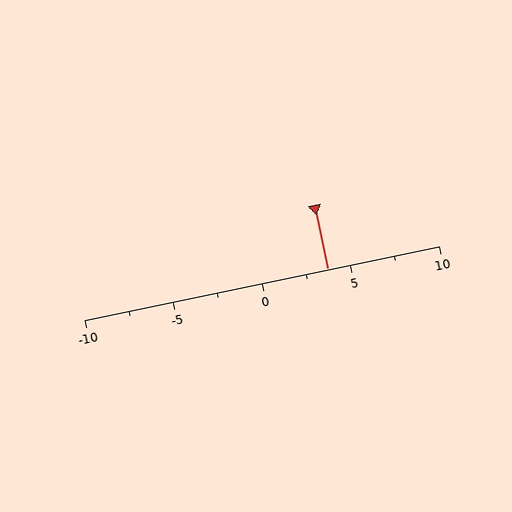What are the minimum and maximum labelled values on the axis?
The axis runs from -10 to 10.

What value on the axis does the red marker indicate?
The marker indicates approximately 3.8.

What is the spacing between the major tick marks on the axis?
The major ticks are spaced 5 apart.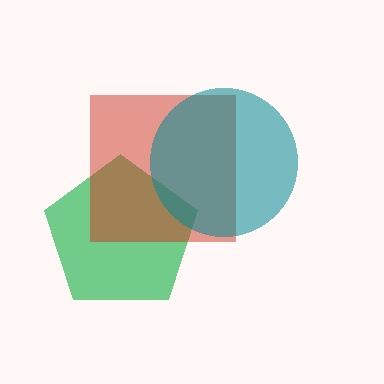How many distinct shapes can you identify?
There are 3 distinct shapes: a green pentagon, a red square, a teal circle.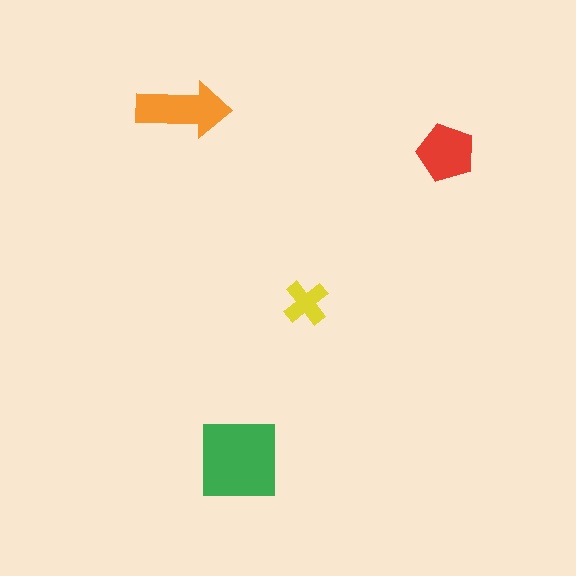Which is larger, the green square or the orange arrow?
The green square.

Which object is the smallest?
The yellow cross.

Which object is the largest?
The green square.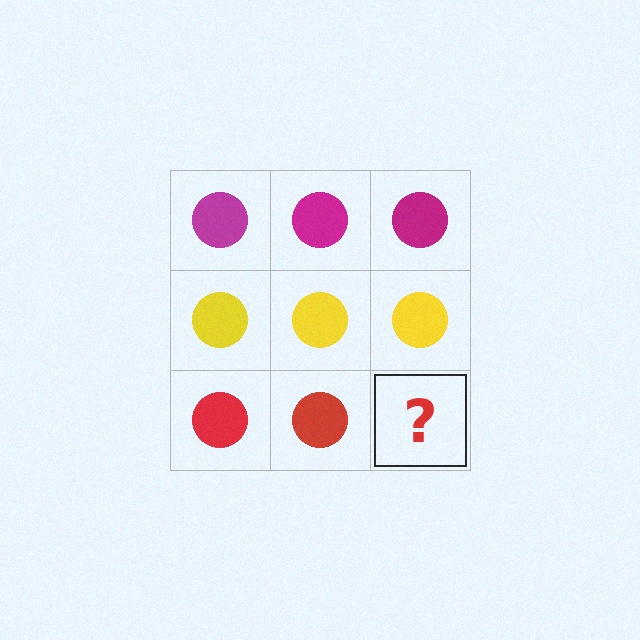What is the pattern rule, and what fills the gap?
The rule is that each row has a consistent color. The gap should be filled with a red circle.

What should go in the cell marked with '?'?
The missing cell should contain a red circle.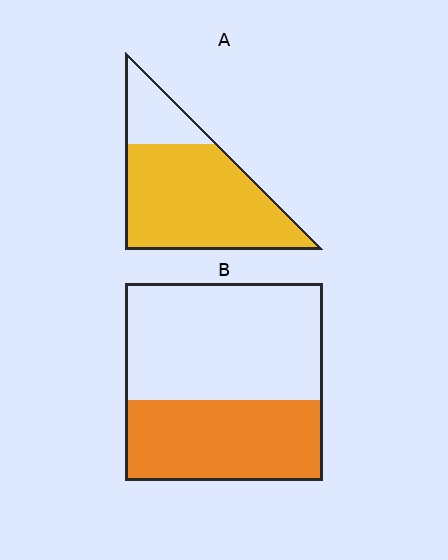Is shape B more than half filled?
No.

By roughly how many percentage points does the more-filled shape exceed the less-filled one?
By roughly 35 percentage points (A over B).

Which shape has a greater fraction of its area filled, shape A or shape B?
Shape A.